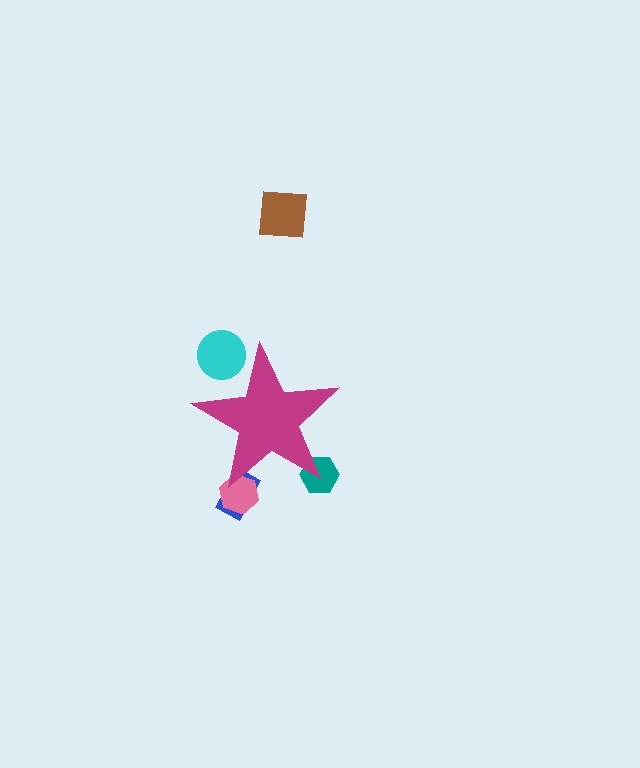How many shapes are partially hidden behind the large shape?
4 shapes are partially hidden.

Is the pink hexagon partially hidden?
Yes, the pink hexagon is partially hidden behind the magenta star.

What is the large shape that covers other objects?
A magenta star.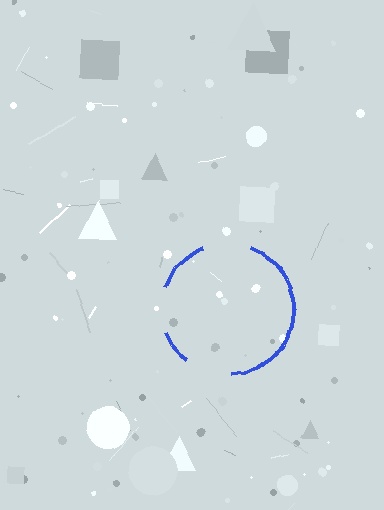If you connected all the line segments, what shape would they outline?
They would outline a circle.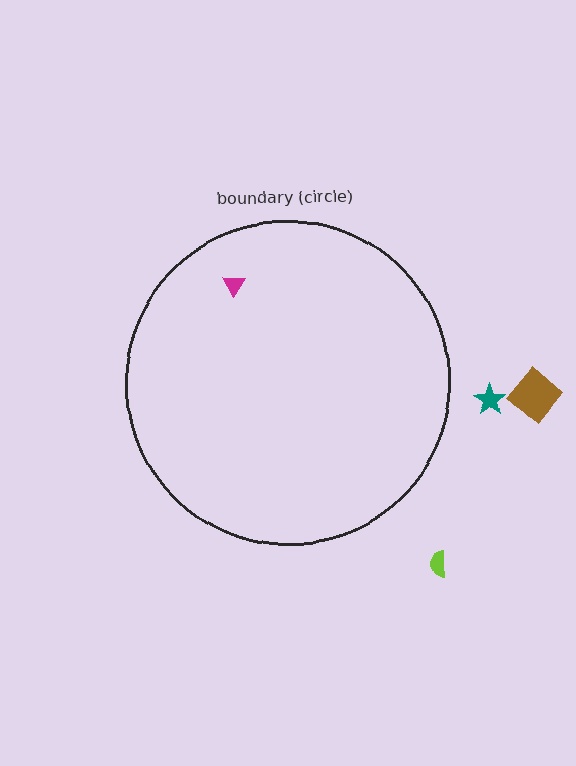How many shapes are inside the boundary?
1 inside, 3 outside.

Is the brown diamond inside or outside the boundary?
Outside.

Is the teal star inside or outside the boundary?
Outside.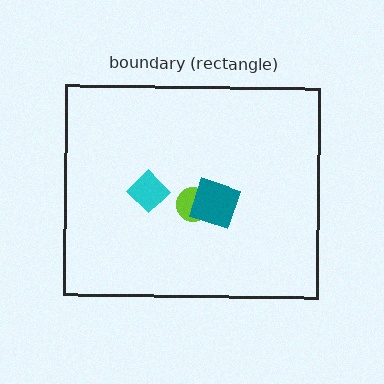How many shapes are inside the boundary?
3 inside, 0 outside.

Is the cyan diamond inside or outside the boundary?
Inside.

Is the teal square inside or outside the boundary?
Inside.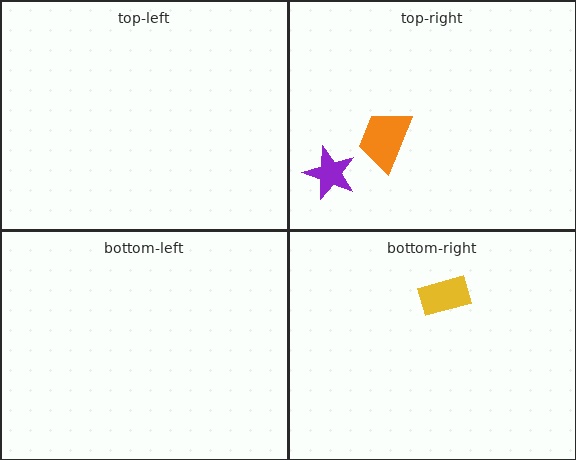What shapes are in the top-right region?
The purple star, the orange trapezoid.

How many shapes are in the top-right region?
2.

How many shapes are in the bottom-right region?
1.